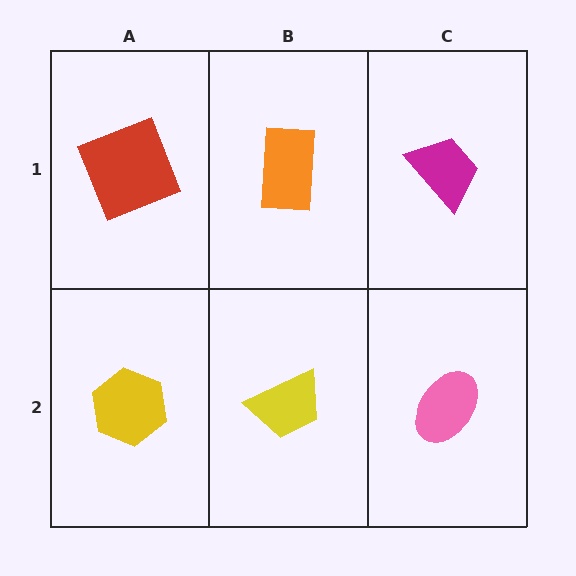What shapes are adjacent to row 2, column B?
An orange rectangle (row 1, column B), a yellow hexagon (row 2, column A), a pink ellipse (row 2, column C).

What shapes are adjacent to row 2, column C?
A magenta trapezoid (row 1, column C), a yellow trapezoid (row 2, column B).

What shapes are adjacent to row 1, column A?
A yellow hexagon (row 2, column A), an orange rectangle (row 1, column B).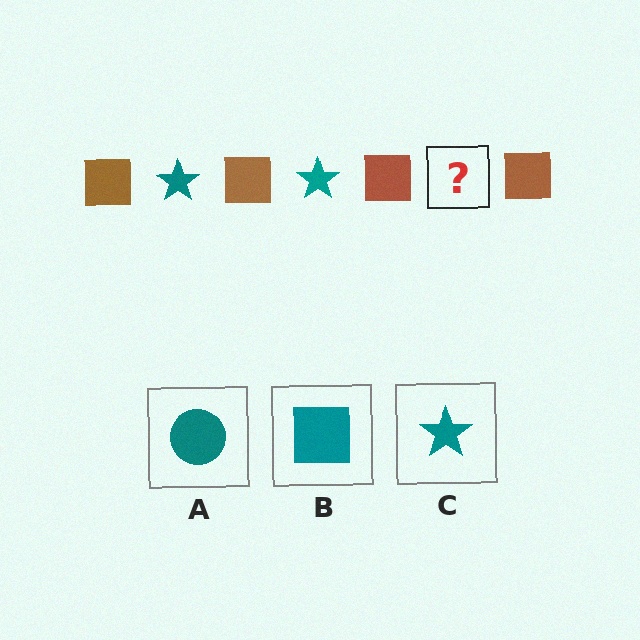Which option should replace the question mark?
Option C.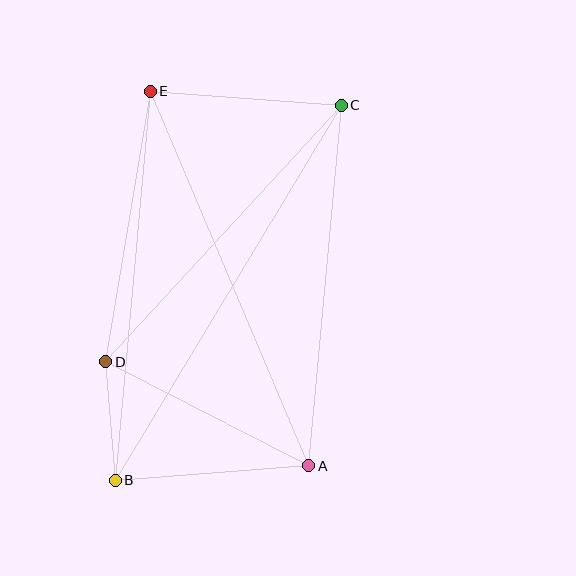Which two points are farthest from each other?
Points B and C are farthest from each other.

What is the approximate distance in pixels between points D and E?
The distance between D and E is approximately 274 pixels.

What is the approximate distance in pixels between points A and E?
The distance between A and E is approximately 406 pixels.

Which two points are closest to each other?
Points B and D are closest to each other.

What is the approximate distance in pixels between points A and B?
The distance between A and B is approximately 194 pixels.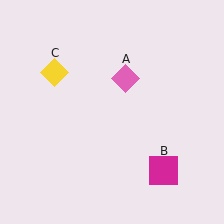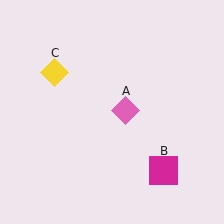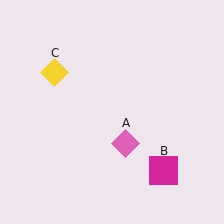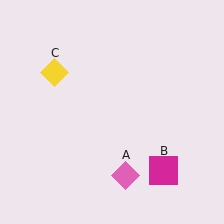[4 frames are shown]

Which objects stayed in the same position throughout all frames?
Magenta square (object B) and yellow diamond (object C) remained stationary.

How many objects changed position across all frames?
1 object changed position: pink diamond (object A).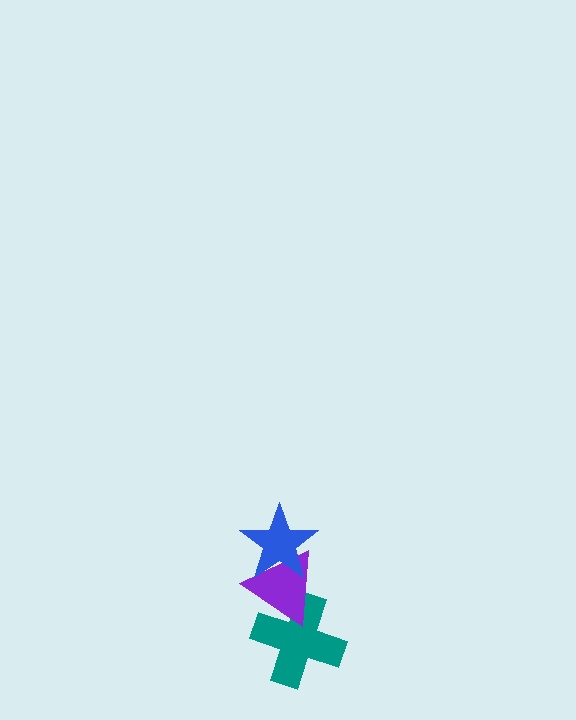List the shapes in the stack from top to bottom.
From top to bottom: the blue star, the purple triangle, the teal cross.